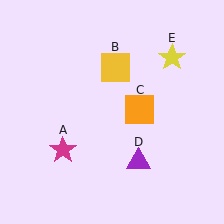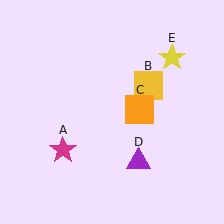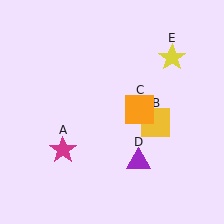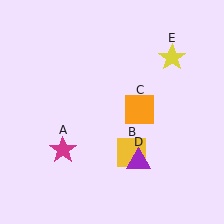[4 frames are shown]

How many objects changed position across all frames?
1 object changed position: yellow square (object B).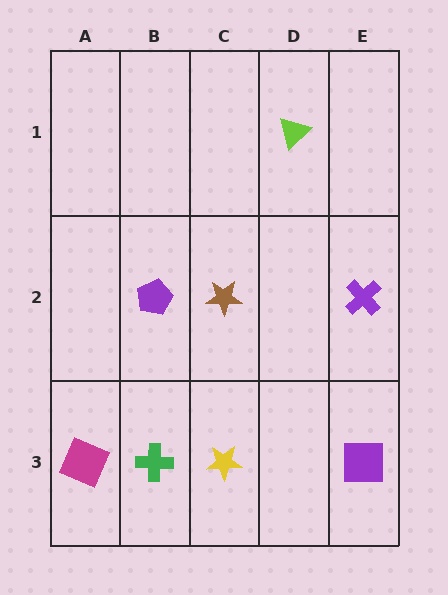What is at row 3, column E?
A purple square.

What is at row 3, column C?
A yellow star.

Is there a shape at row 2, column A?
No, that cell is empty.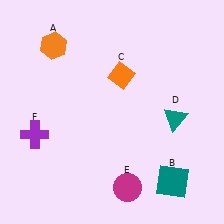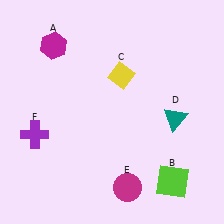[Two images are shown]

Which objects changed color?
A changed from orange to magenta. B changed from teal to lime. C changed from orange to yellow.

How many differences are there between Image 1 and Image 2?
There are 3 differences between the two images.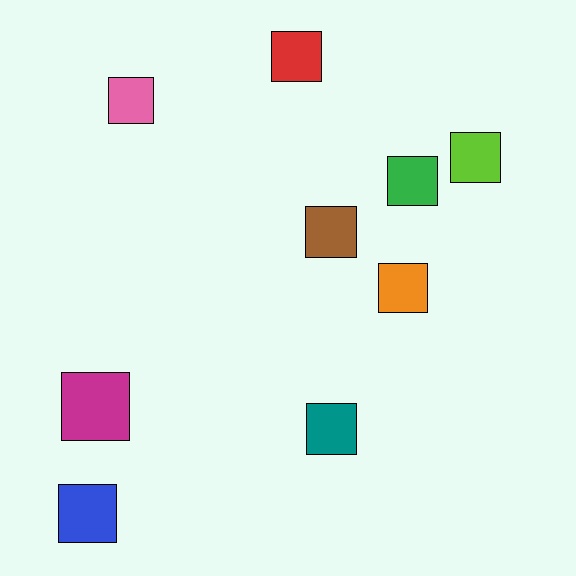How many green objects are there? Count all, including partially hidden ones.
There is 1 green object.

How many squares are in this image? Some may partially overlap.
There are 9 squares.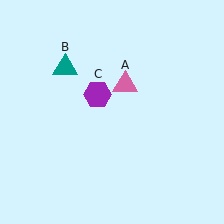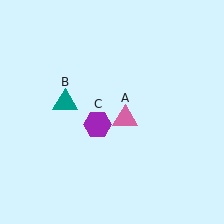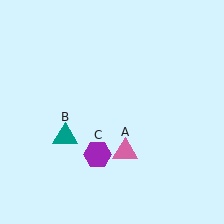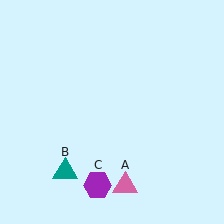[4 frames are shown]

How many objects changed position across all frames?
3 objects changed position: pink triangle (object A), teal triangle (object B), purple hexagon (object C).